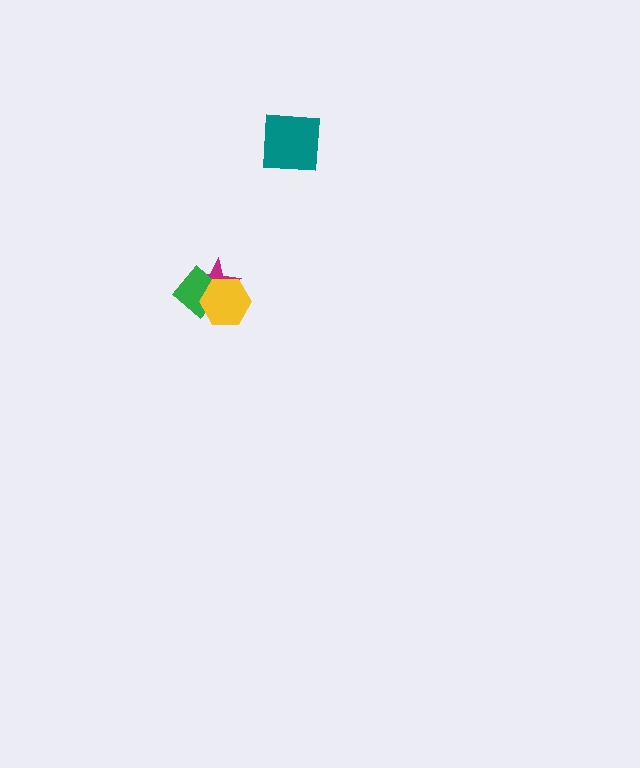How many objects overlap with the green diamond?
2 objects overlap with the green diamond.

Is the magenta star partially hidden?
Yes, it is partially covered by another shape.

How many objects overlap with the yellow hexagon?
2 objects overlap with the yellow hexagon.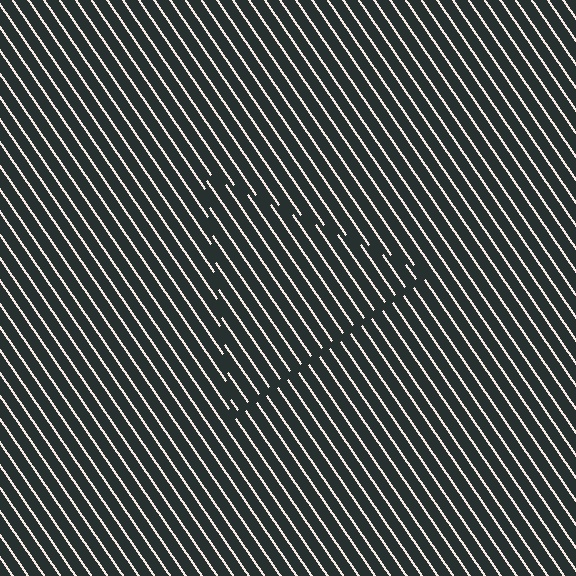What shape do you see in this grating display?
An illusory triangle. The interior of the shape contains the same grating, shifted by half a period — the contour is defined by the phase discontinuity where line-ends from the inner and outer gratings abut.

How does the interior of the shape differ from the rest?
The interior of the shape contains the same grating, shifted by half a period — the contour is defined by the phase discontinuity where line-ends from the inner and outer gratings abut.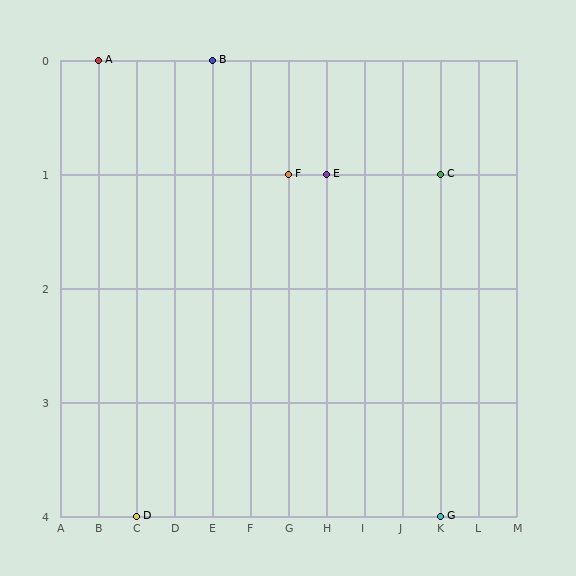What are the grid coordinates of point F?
Point F is at grid coordinates (G, 1).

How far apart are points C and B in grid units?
Points C and B are 6 columns and 1 row apart (about 6.1 grid units diagonally).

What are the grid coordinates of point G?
Point G is at grid coordinates (K, 4).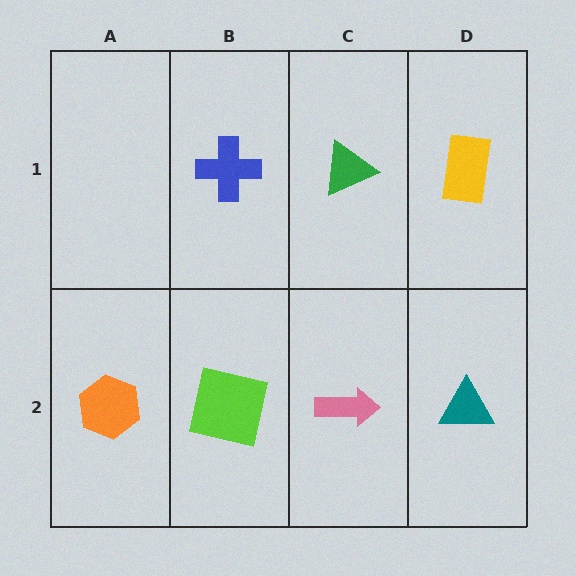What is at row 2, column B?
A lime square.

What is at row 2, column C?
A pink arrow.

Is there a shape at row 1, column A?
No, that cell is empty.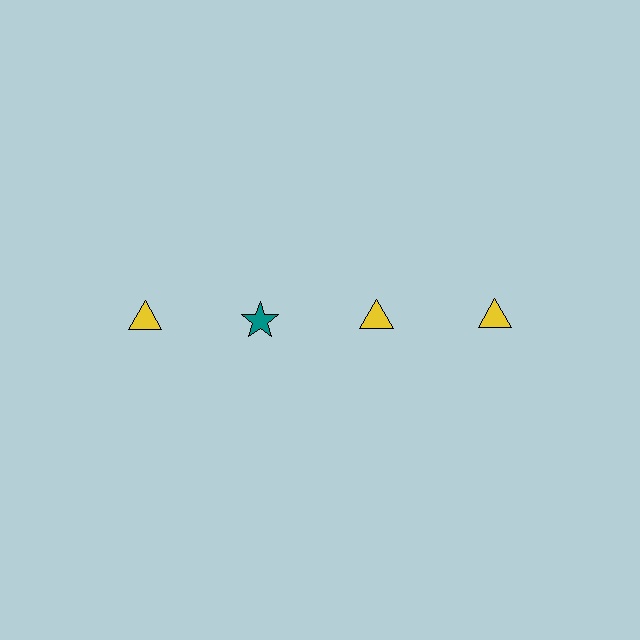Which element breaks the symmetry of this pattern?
The teal star in the top row, second from left column breaks the symmetry. All other shapes are yellow triangles.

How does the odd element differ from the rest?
It differs in both color (teal instead of yellow) and shape (star instead of triangle).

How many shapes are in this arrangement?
There are 4 shapes arranged in a grid pattern.